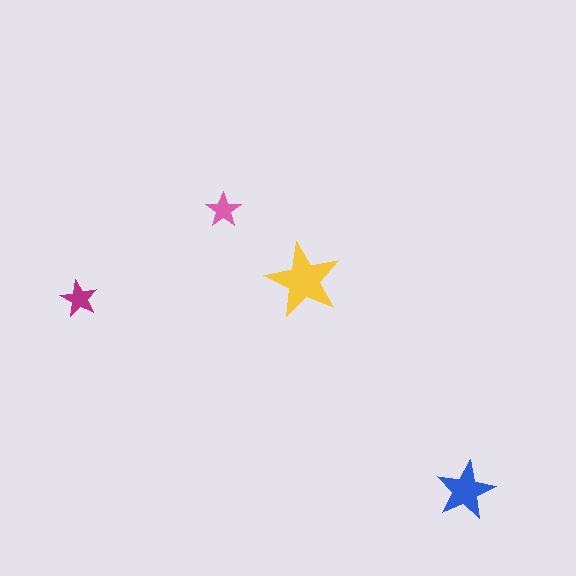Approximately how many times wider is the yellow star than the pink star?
About 2 times wider.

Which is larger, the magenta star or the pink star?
The magenta one.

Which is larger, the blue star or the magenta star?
The blue one.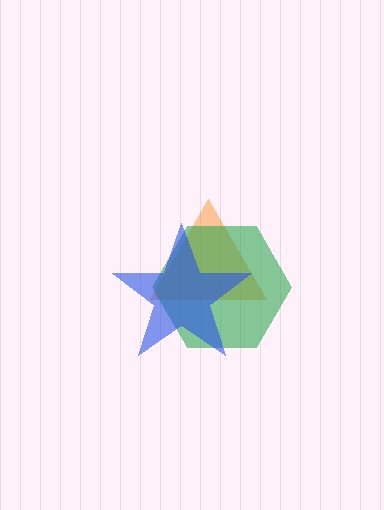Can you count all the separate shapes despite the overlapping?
Yes, there are 3 separate shapes.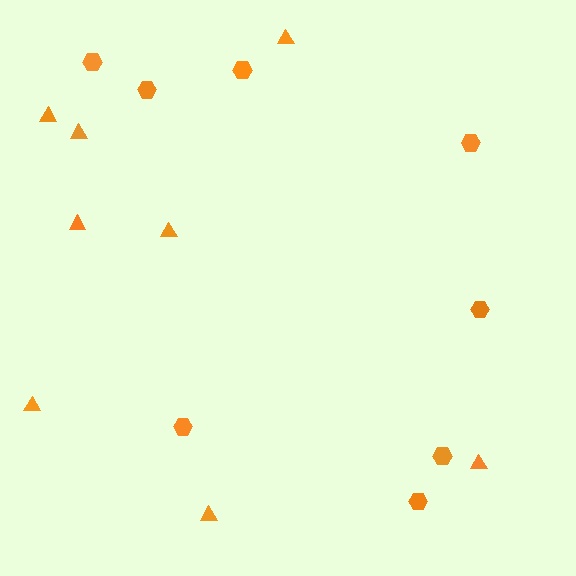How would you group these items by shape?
There are 2 groups: one group of hexagons (8) and one group of triangles (8).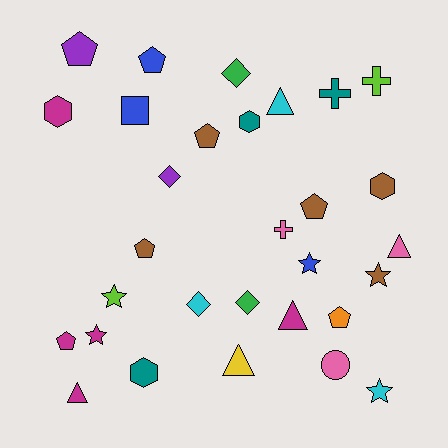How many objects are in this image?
There are 30 objects.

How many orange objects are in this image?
There is 1 orange object.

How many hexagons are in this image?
There are 4 hexagons.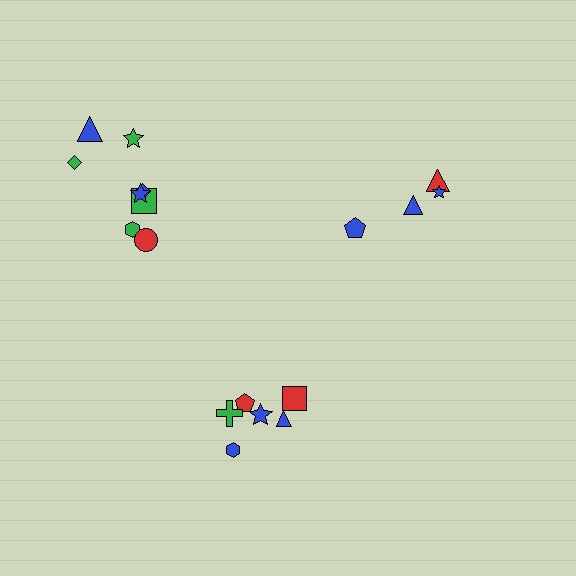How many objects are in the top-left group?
There are 8 objects.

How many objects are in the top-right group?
There are 4 objects.